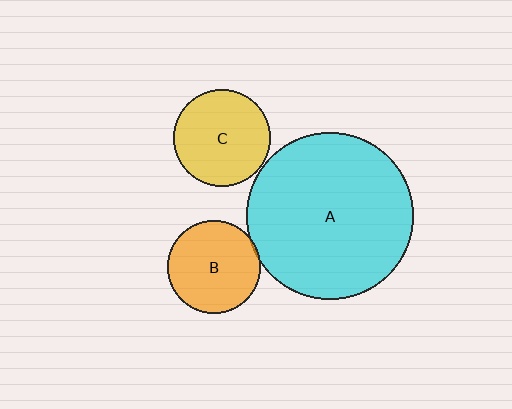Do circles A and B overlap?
Yes.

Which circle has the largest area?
Circle A (cyan).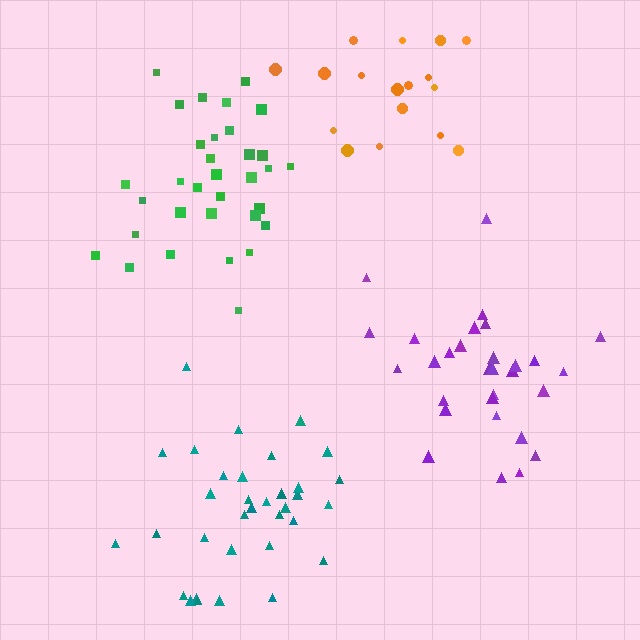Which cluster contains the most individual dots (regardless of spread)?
Teal (34).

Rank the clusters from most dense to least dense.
green, purple, teal, orange.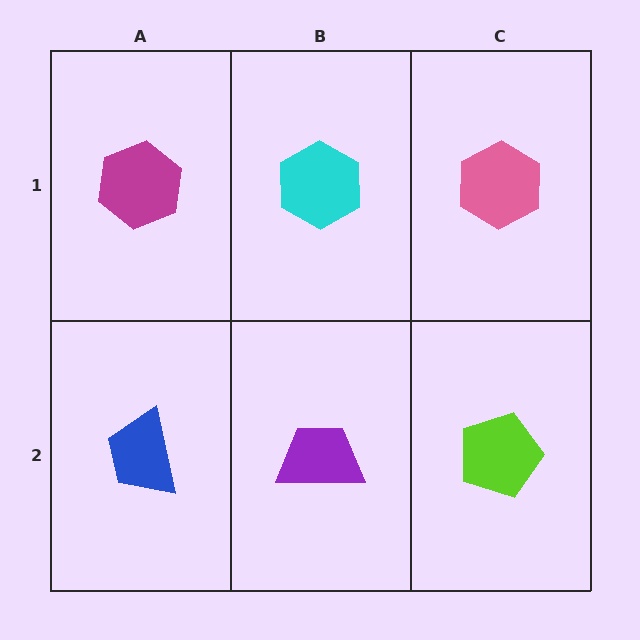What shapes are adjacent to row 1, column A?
A blue trapezoid (row 2, column A), a cyan hexagon (row 1, column B).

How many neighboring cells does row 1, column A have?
2.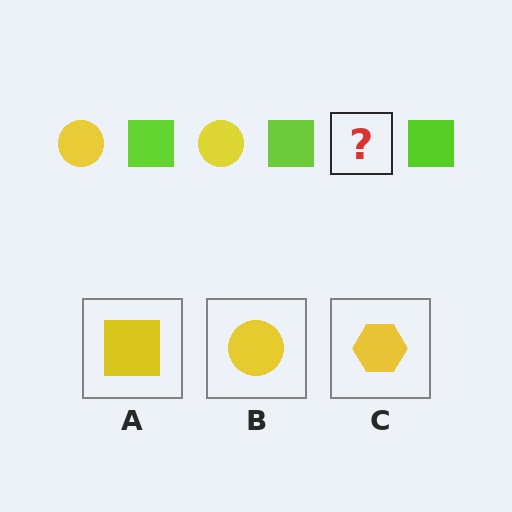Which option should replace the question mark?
Option B.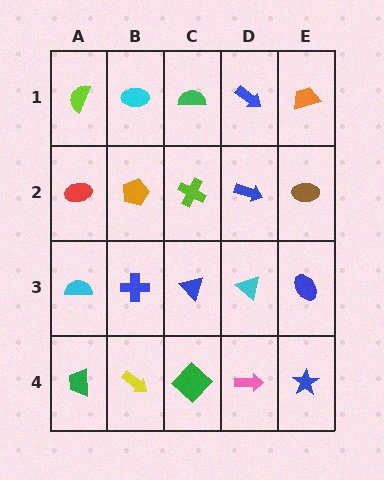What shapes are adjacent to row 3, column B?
An orange pentagon (row 2, column B), a yellow arrow (row 4, column B), a cyan semicircle (row 3, column A), a blue triangle (row 3, column C).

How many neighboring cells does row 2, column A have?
3.